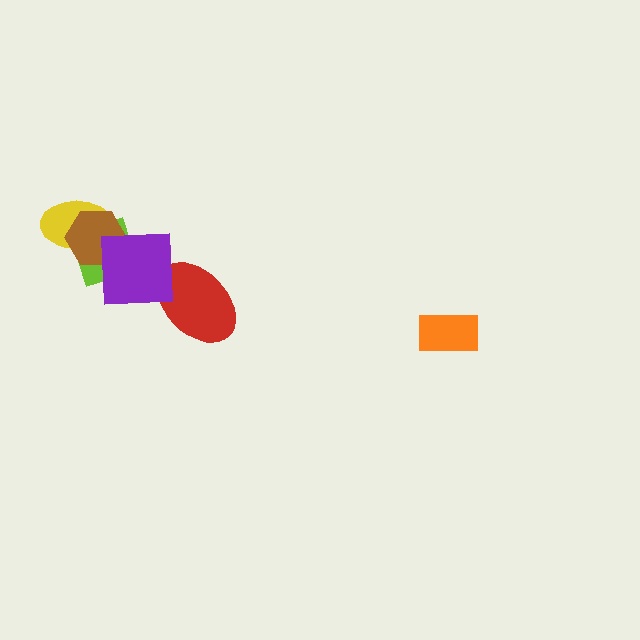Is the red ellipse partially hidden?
Yes, it is partially covered by another shape.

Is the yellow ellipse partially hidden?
Yes, it is partially covered by another shape.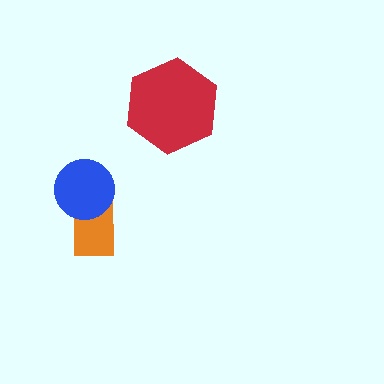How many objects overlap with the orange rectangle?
1 object overlaps with the orange rectangle.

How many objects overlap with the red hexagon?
0 objects overlap with the red hexagon.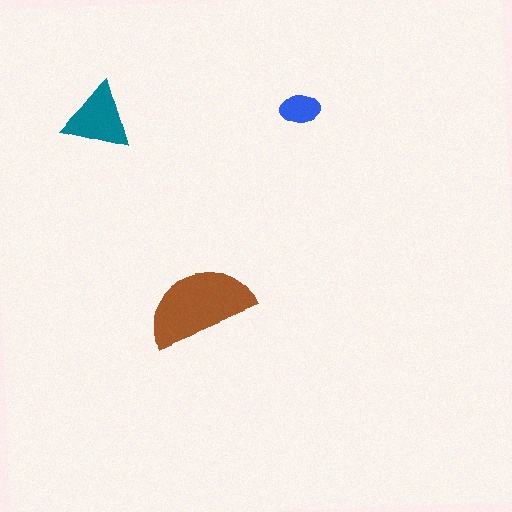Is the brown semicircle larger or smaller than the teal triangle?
Larger.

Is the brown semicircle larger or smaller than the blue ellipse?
Larger.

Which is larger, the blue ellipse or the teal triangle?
The teal triangle.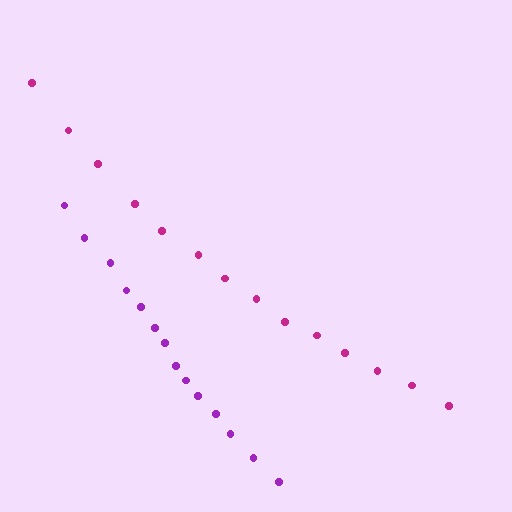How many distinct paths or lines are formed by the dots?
There are 2 distinct paths.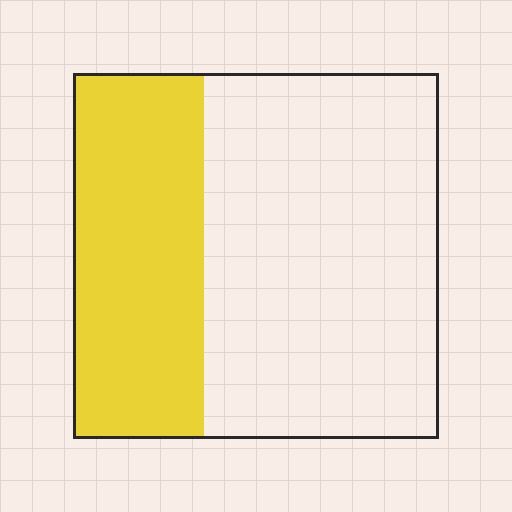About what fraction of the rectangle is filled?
About three eighths (3/8).